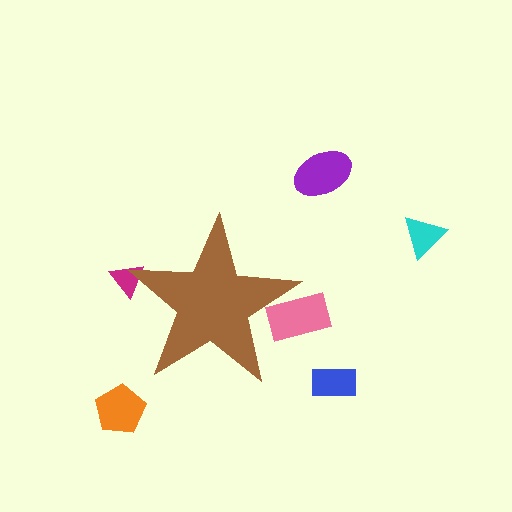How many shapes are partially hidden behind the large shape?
2 shapes are partially hidden.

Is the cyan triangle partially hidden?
No, the cyan triangle is fully visible.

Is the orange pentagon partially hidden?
No, the orange pentagon is fully visible.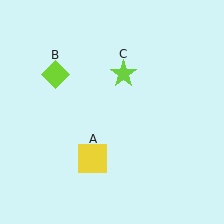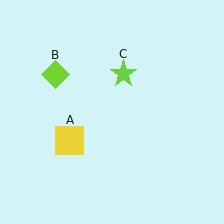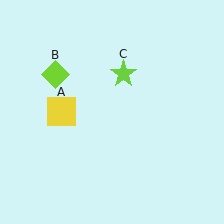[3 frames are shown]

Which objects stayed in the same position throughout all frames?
Lime diamond (object B) and lime star (object C) remained stationary.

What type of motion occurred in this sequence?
The yellow square (object A) rotated clockwise around the center of the scene.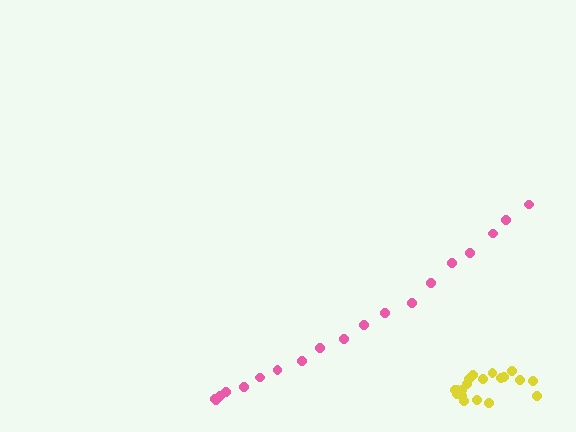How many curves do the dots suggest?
There are 2 distinct paths.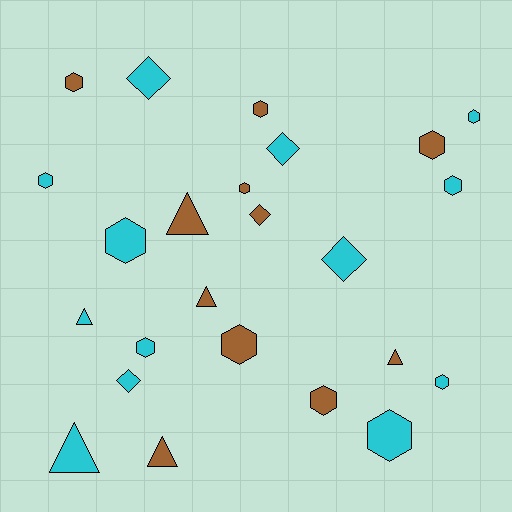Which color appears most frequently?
Cyan, with 13 objects.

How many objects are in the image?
There are 24 objects.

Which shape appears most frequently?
Hexagon, with 13 objects.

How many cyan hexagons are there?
There are 7 cyan hexagons.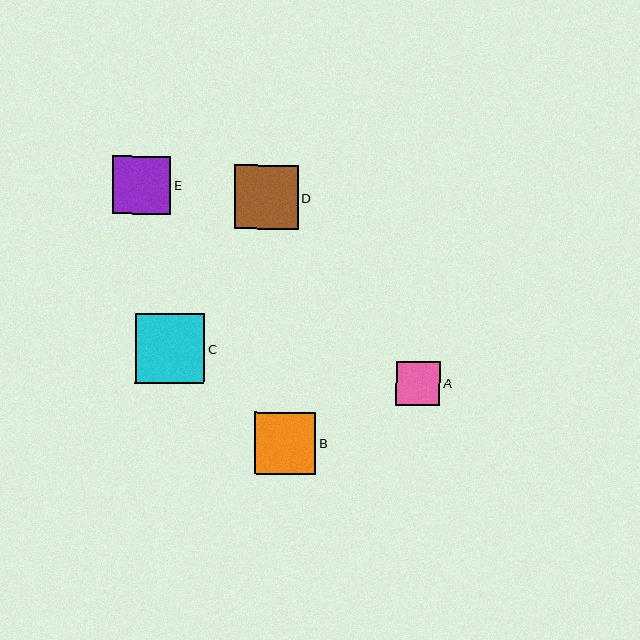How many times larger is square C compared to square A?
Square C is approximately 1.6 times the size of square A.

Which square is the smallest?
Square A is the smallest with a size of approximately 44 pixels.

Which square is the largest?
Square C is the largest with a size of approximately 69 pixels.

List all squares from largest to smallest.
From largest to smallest: C, D, B, E, A.